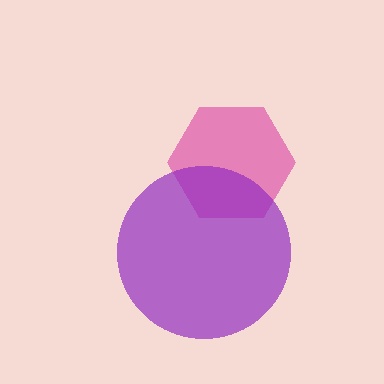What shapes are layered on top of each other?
The layered shapes are: a magenta hexagon, a purple circle.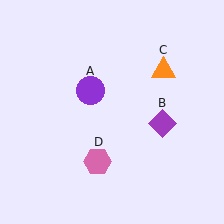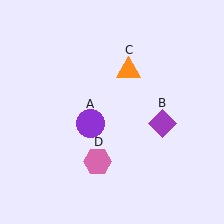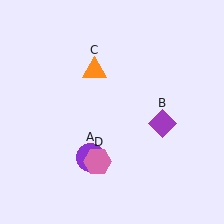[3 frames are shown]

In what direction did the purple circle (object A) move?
The purple circle (object A) moved down.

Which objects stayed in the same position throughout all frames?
Purple diamond (object B) and pink hexagon (object D) remained stationary.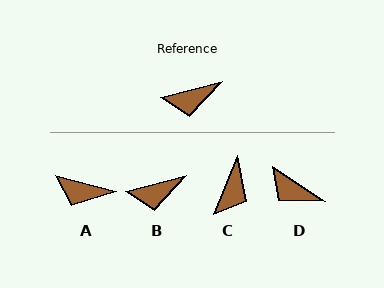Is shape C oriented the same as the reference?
No, it is off by about 53 degrees.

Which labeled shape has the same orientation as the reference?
B.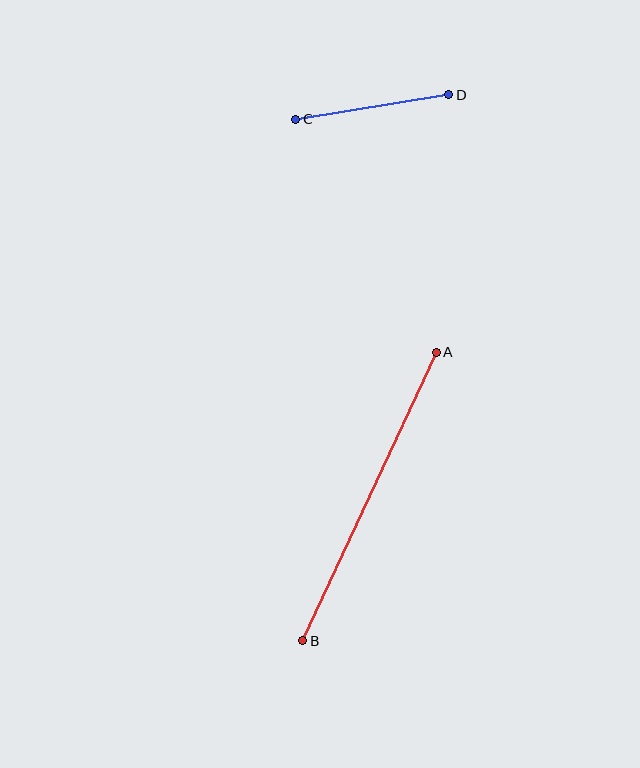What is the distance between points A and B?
The distance is approximately 318 pixels.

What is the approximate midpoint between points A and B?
The midpoint is at approximately (370, 496) pixels.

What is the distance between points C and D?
The distance is approximately 155 pixels.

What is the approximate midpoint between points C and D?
The midpoint is at approximately (372, 107) pixels.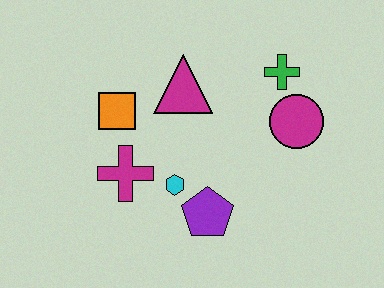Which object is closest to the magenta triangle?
The orange square is closest to the magenta triangle.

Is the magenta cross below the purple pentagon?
No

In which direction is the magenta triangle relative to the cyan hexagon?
The magenta triangle is above the cyan hexagon.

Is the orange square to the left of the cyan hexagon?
Yes